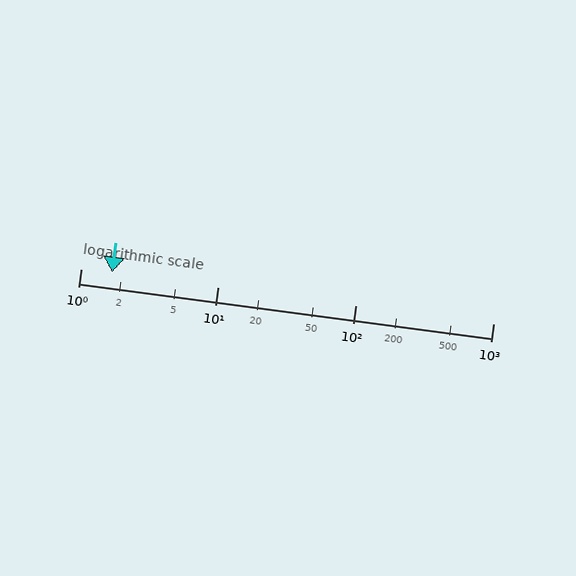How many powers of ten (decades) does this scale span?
The scale spans 3 decades, from 1 to 1000.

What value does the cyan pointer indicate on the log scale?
The pointer indicates approximately 1.7.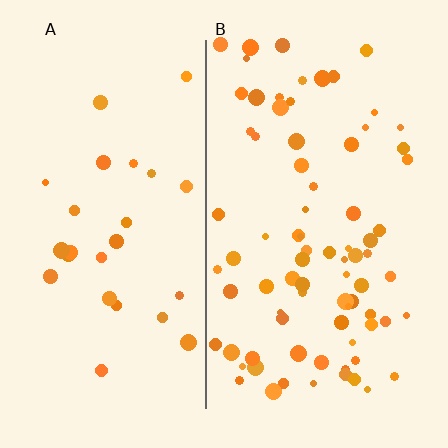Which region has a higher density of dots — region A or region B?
B (the right).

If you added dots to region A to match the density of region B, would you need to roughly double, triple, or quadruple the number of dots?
Approximately triple.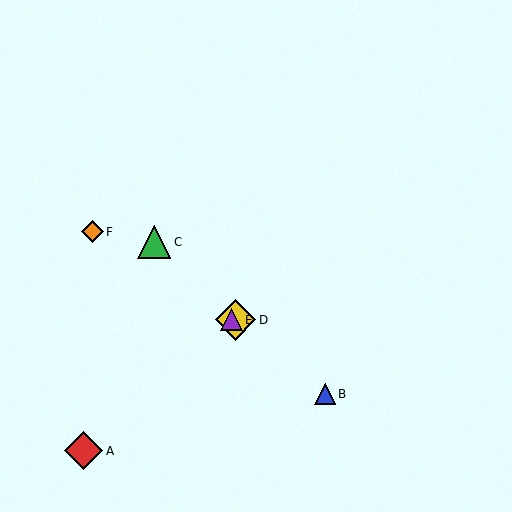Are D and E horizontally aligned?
Yes, both are at y≈320.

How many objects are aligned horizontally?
2 objects (D, E) are aligned horizontally.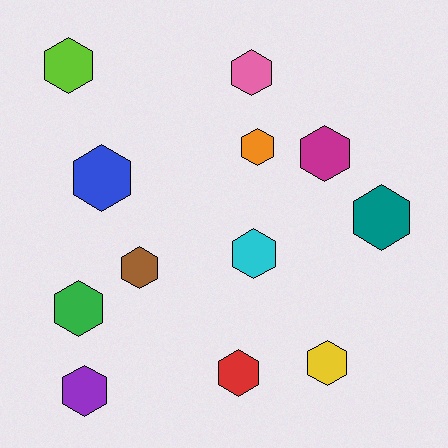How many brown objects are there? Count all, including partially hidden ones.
There is 1 brown object.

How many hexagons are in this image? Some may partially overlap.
There are 12 hexagons.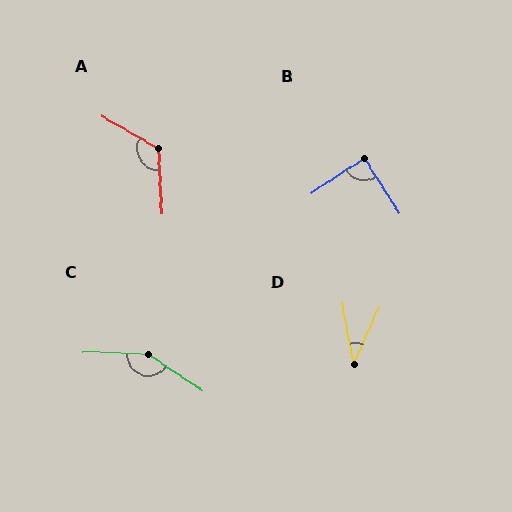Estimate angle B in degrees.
Approximately 89 degrees.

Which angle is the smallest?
D, at approximately 35 degrees.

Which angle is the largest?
C, at approximately 147 degrees.